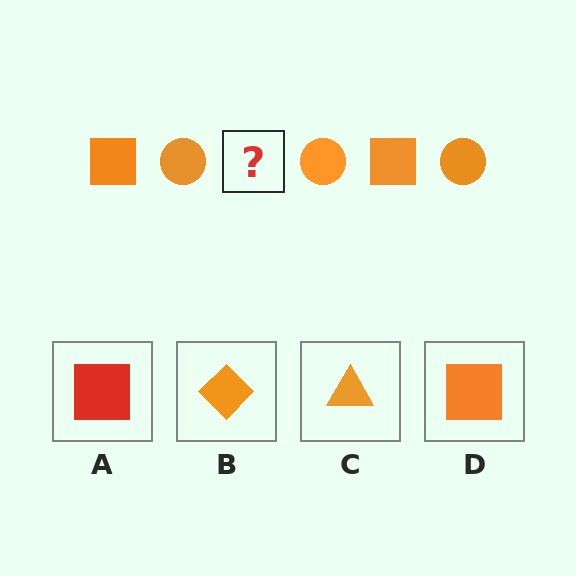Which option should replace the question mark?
Option D.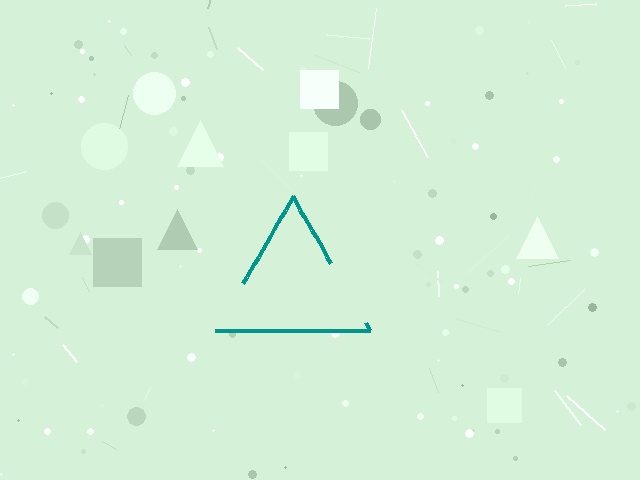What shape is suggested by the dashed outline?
The dashed outline suggests a triangle.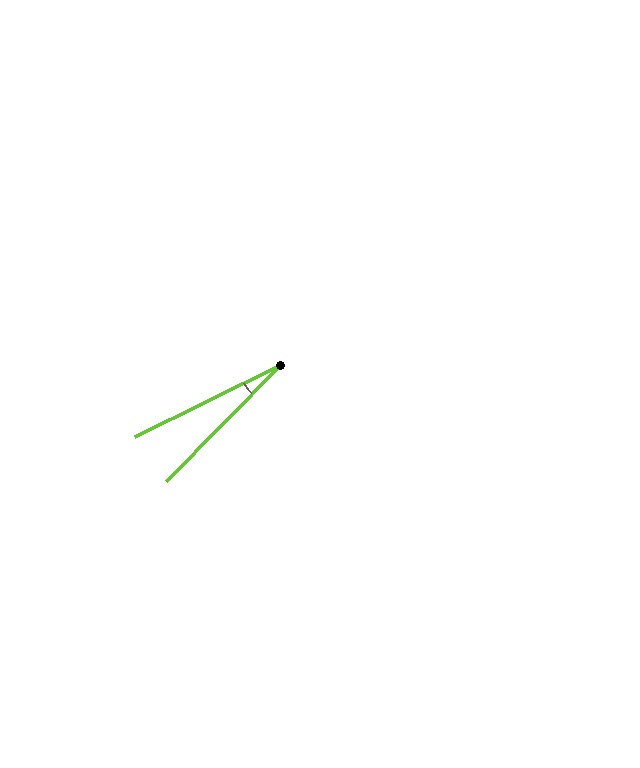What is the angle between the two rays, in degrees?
Approximately 19 degrees.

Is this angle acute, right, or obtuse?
It is acute.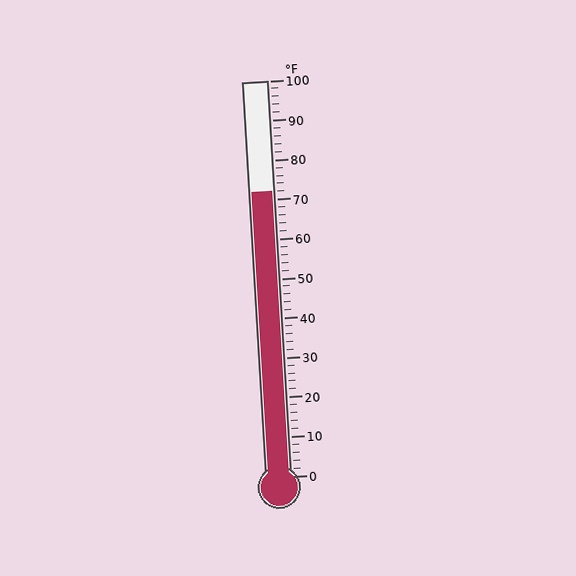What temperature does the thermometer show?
The thermometer shows approximately 72°F.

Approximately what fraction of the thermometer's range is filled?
The thermometer is filled to approximately 70% of its range.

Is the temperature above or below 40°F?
The temperature is above 40°F.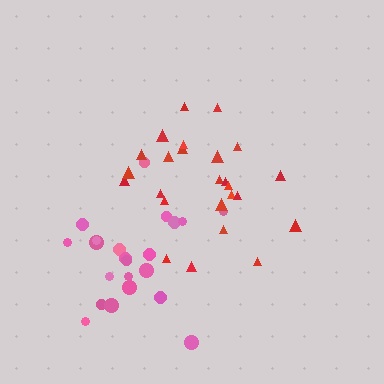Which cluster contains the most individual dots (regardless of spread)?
Red (25).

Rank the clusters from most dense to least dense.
red, pink.